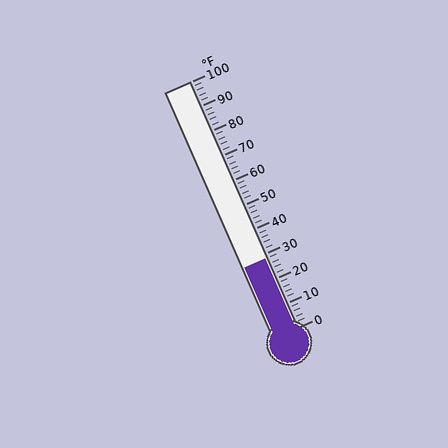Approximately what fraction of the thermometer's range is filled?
The thermometer is filled to approximately 30% of its range.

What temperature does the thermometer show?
The thermometer shows approximately 28°F.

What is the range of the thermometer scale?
The thermometer scale ranges from 0°F to 100°F.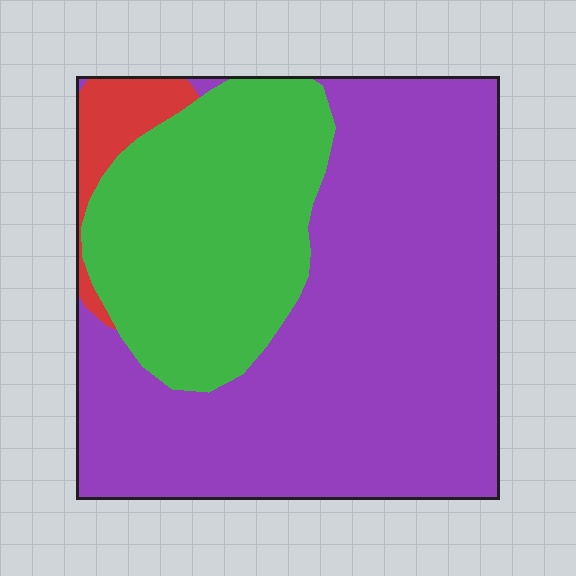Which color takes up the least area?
Red, at roughly 5%.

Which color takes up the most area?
Purple, at roughly 65%.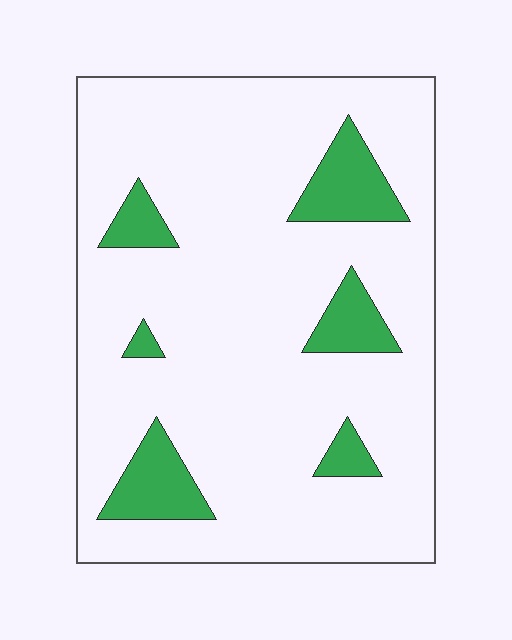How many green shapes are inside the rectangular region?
6.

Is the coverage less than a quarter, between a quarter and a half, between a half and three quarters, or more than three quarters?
Less than a quarter.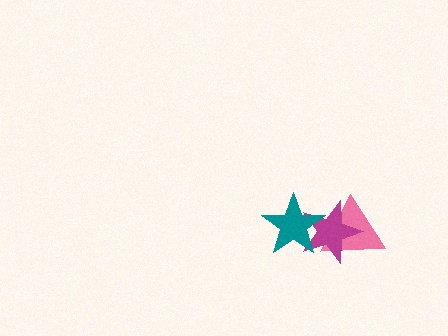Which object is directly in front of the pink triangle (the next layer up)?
The magenta star is directly in front of the pink triangle.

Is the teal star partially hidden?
No, no other shape covers it.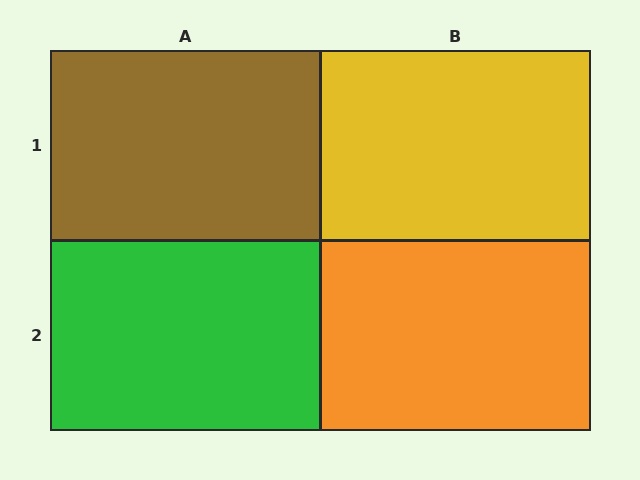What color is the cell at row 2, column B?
Orange.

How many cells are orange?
1 cell is orange.